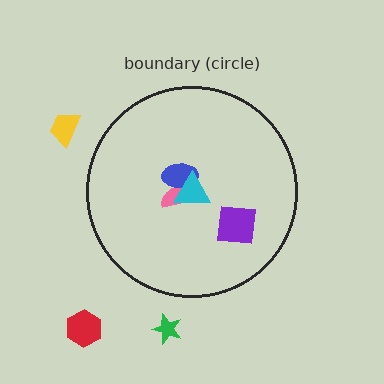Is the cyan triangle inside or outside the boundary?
Inside.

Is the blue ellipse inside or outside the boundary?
Inside.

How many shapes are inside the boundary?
4 inside, 3 outside.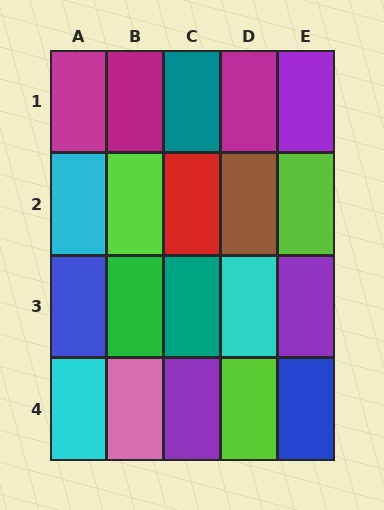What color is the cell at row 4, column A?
Cyan.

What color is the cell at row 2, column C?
Red.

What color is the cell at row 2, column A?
Cyan.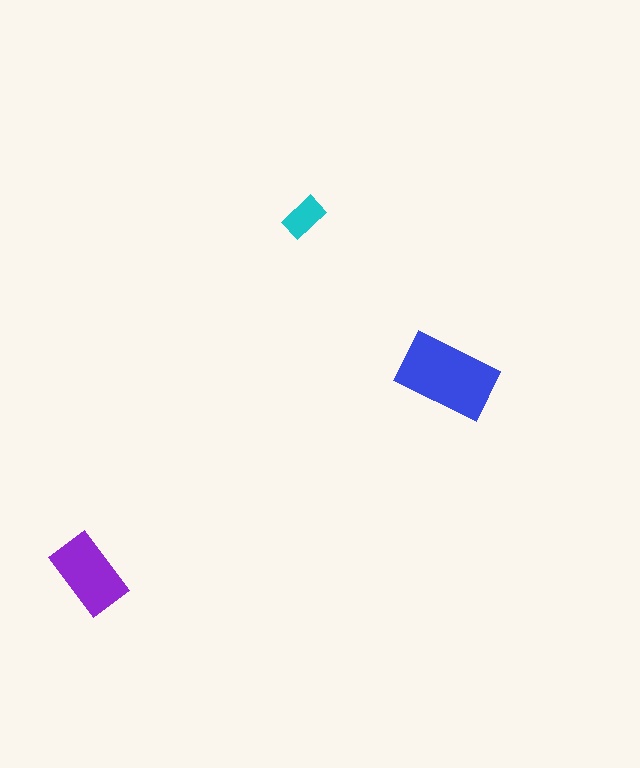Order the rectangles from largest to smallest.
the blue one, the purple one, the cyan one.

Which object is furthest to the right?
The blue rectangle is rightmost.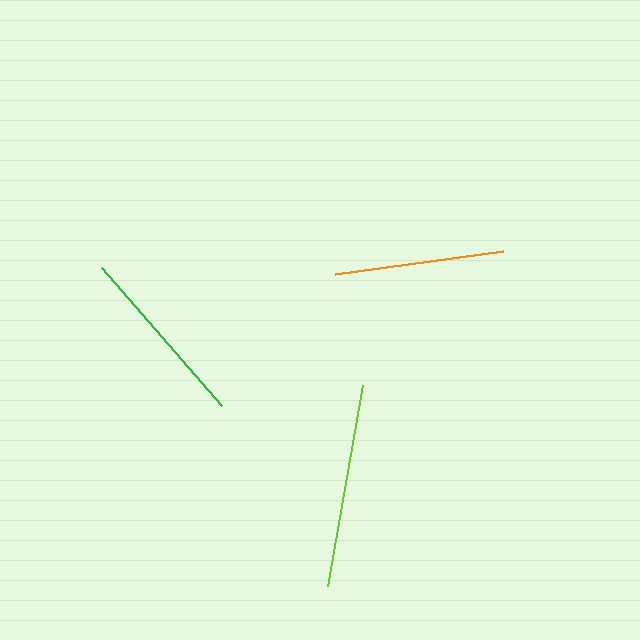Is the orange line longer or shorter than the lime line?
The lime line is longer than the orange line.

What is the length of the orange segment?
The orange segment is approximately 169 pixels long.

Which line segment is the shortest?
The orange line is the shortest at approximately 169 pixels.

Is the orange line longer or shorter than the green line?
The green line is longer than the orange line.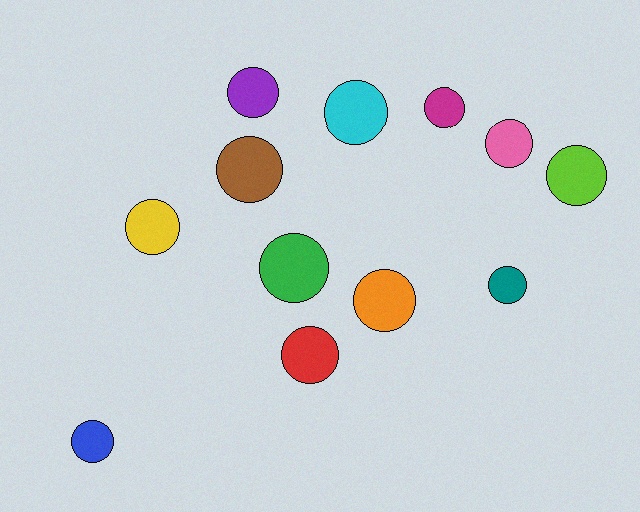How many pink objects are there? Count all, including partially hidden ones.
There is 1 pink object.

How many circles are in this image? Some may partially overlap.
There are 12 circles.